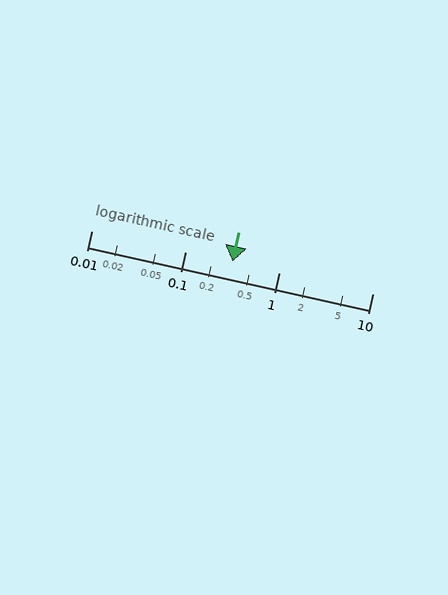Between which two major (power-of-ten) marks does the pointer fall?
The pointer is between 0.1 and 1.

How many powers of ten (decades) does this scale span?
The scale spans 3 decades, from 0.01 to 10.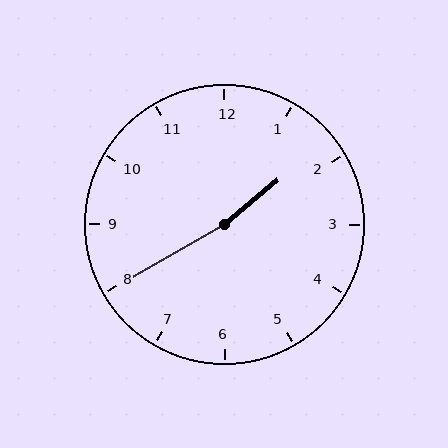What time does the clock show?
1:40.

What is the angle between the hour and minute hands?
Approximately 170 degrees.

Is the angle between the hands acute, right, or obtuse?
It is obtuse.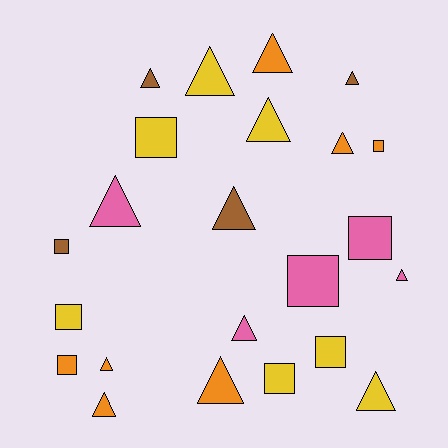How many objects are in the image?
There are 23 objects.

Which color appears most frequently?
Yellow, with 7 objects.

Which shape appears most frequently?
Triangle, with 14 objects.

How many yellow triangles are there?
There are 3 yellow triangles.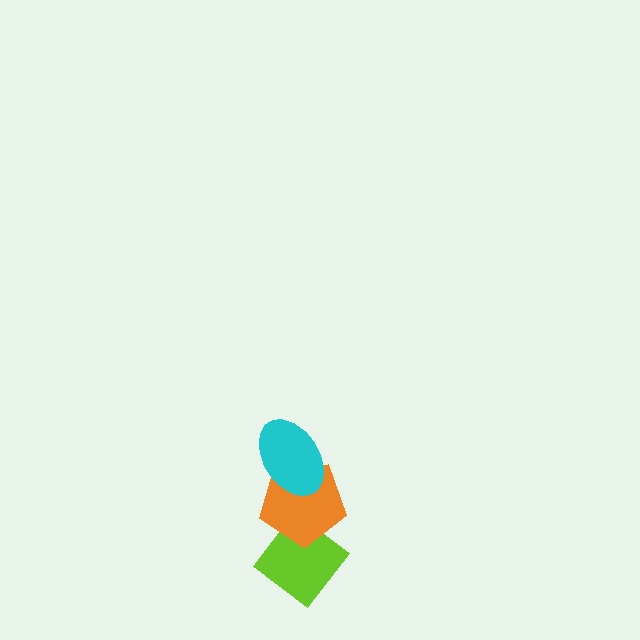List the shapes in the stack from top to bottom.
From top to bottom: the cyan ellipse, the orange pentagon, the lime diamond.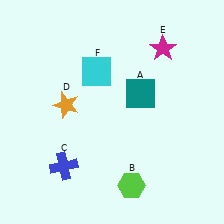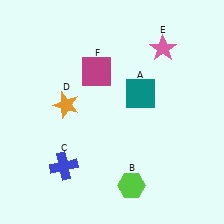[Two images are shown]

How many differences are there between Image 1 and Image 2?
There are 2 differences between the two images.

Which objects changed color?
E changed from magenta to pink. F changed from cyan to magenta.